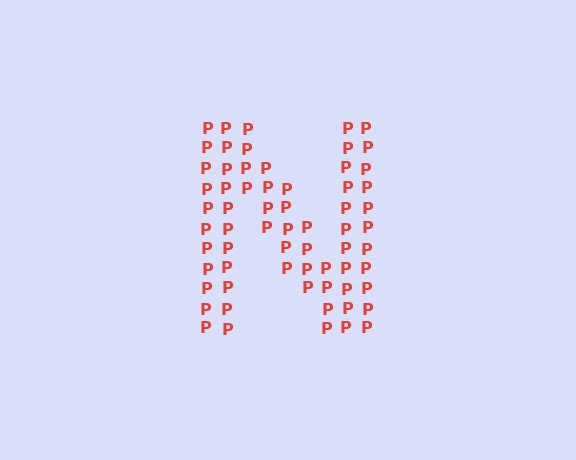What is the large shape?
The large shape is the letter N.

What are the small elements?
The small elements are letter P's.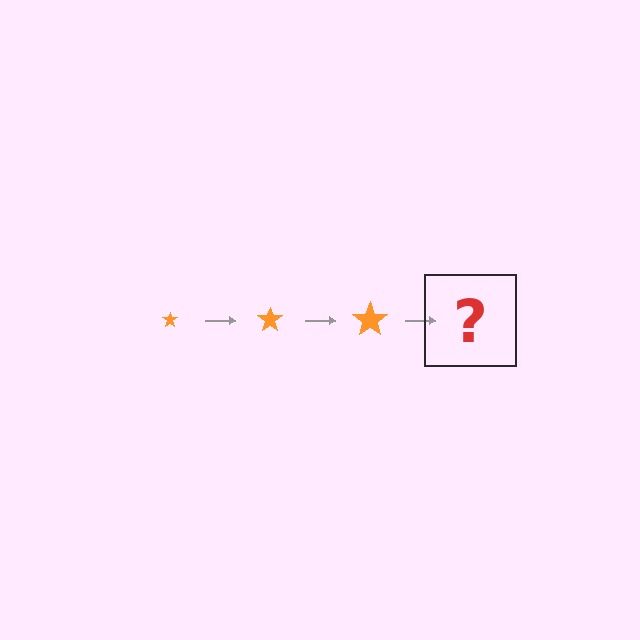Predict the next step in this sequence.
The next step is an orange star, larger than the previous one.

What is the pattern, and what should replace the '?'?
The pattern is that the star gets progressively larger each step. The '?' should be an orange star, larger than the previous one.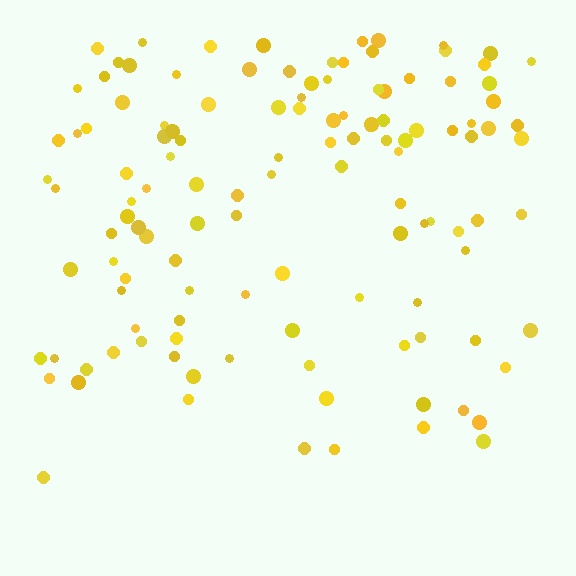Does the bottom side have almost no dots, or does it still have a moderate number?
Still a moderate number, just noticeably fewer than the top.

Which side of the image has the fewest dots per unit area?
The bottom.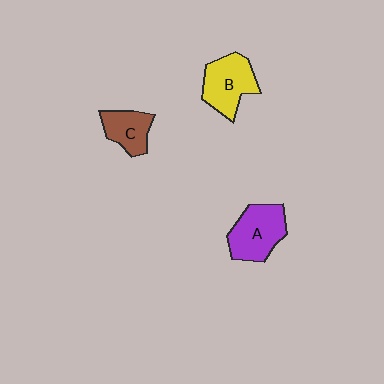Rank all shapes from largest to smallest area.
From largest to smallest: A (purple), B (yellow), C (brown).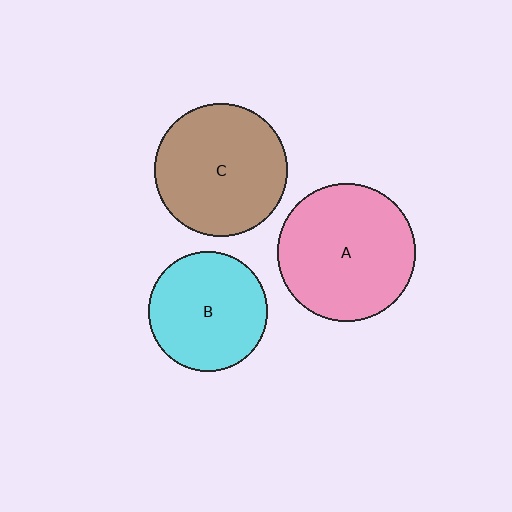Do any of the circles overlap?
No, none of the circles overlap.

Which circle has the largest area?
Circle A (pink).